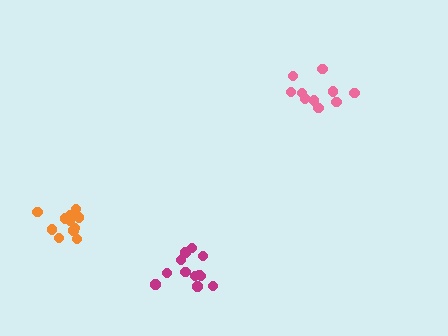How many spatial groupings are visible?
There are 3 spatial groupings.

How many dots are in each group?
Group 1: 12 dots, Group 2: 10 dots, Group 3: 13 dots (35 total).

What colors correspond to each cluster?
The clusters are colored: magenta, pink, orange.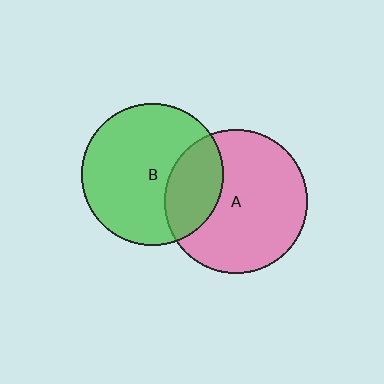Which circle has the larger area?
Circle A (pink).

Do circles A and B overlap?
Yes.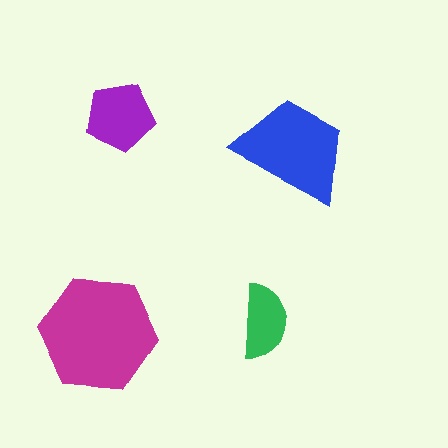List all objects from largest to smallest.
The magenta hexagon, the blue trapezoid, the purple pentagon, the green semicircle.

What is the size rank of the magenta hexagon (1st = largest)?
1st.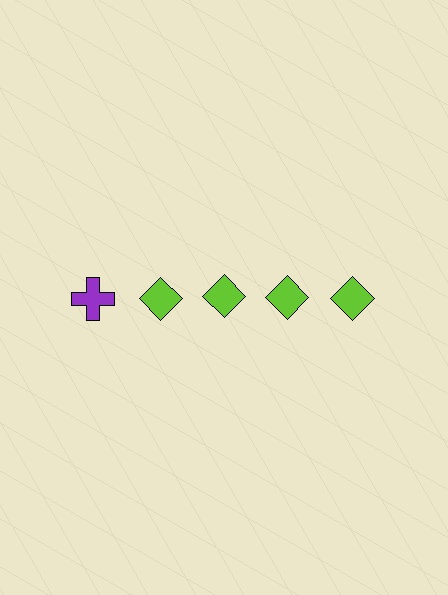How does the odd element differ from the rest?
It differs in both color (purple instead of lime) and shape (cross instead of diamond).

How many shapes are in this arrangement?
There are 5 shapes arranged in a grid pattern.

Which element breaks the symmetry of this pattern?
The purple cross in the top row, leftmost column breaks the symmetry. All other shapes are lime diamonds.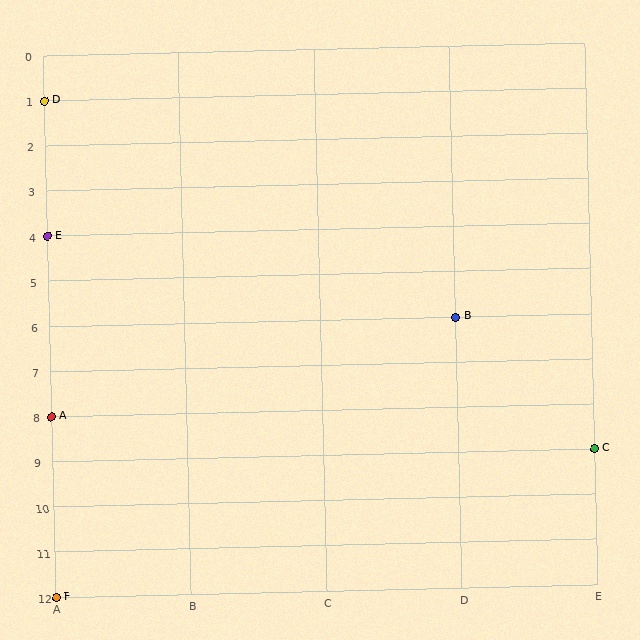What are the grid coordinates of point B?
Point B is at grid coordinates (D, 6).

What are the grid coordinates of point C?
Point C is at grid coordinates (E, 9).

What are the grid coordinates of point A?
Point A is at grid coordinates (A, 8).